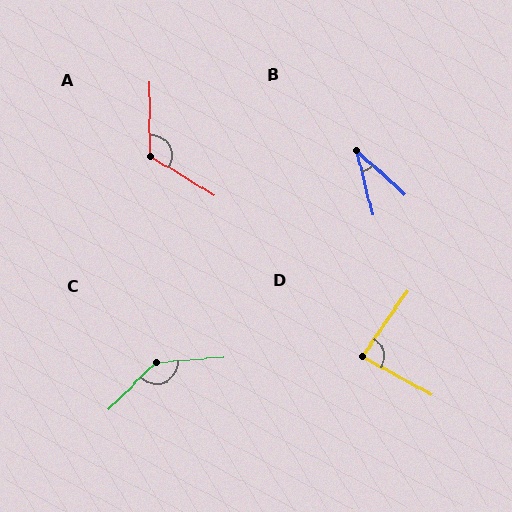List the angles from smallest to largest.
B (33°), D (84°), A (122°), C (140°).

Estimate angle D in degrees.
Approximately 84 degrees.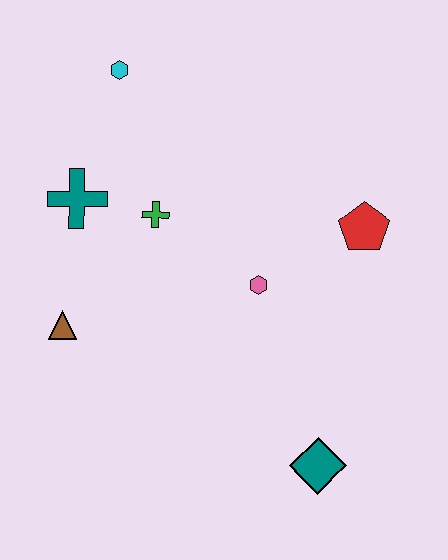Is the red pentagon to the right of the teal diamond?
Yes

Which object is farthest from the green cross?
The teal diamond is farthest from the green cross.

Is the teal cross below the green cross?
No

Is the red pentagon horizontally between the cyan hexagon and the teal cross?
No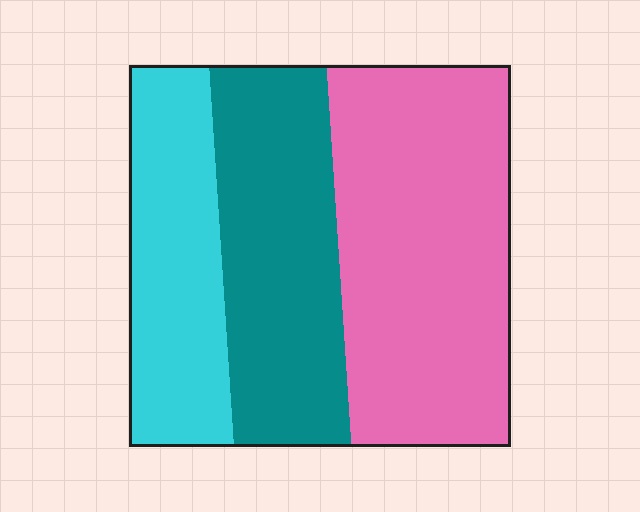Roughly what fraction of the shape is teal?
Teal takes up about one third (1/3) of the shape.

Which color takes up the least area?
Cyan, at roughly 25%.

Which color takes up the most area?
Pink, at roughly 45%.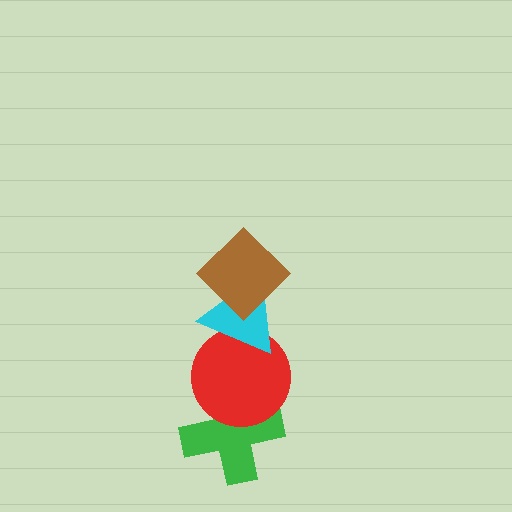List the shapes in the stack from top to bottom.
From top to bottom: the brown diamond, the cyan triangle, the red circle, the green cross.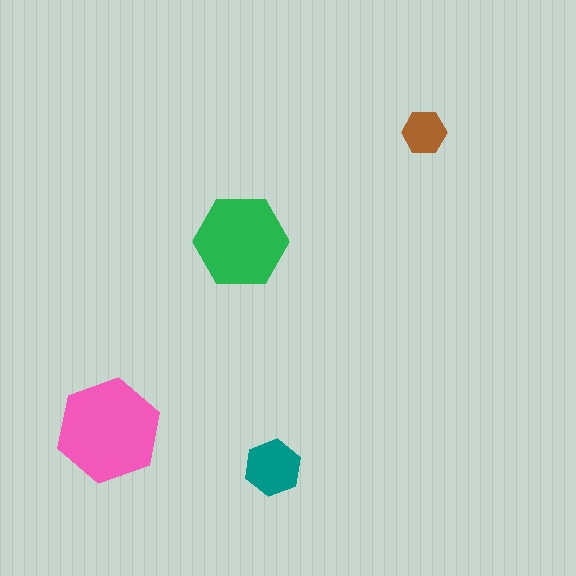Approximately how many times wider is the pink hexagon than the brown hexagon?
About 2.5 times wider.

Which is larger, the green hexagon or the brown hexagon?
The green one.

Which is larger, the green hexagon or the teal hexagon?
The green one.